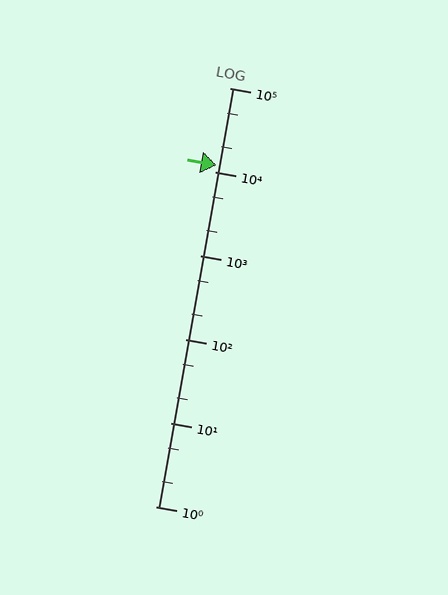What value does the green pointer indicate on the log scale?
The pointer indicates approximately 12000.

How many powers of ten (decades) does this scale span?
The scale spans 5 decades, from 1 to 100000.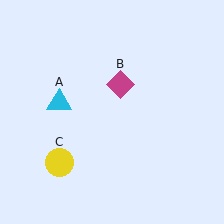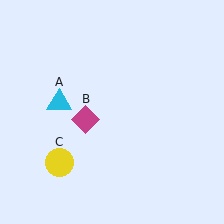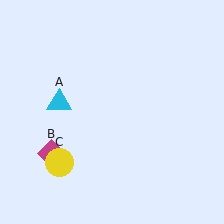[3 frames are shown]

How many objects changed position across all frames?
1 object changed position: magenta diamond (object B).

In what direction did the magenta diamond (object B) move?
The magenta diamond (object B) moved down and to the left.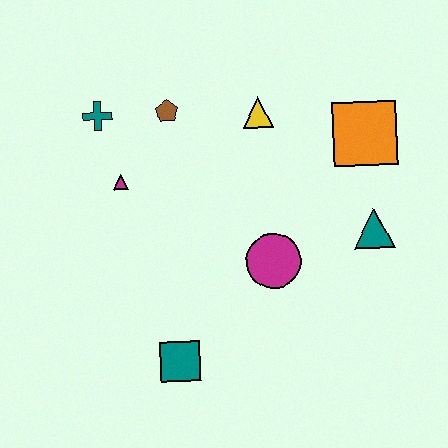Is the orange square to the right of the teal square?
Yes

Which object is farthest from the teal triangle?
The teal cross is farthest from the teal triangle.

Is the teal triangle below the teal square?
No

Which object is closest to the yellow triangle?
The brown pentagon is closest to the yellow triangle.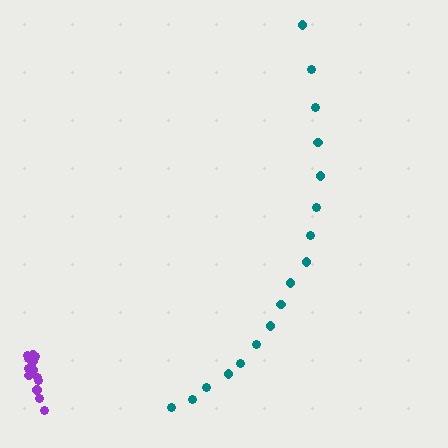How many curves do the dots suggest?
There are 2 distinct paths.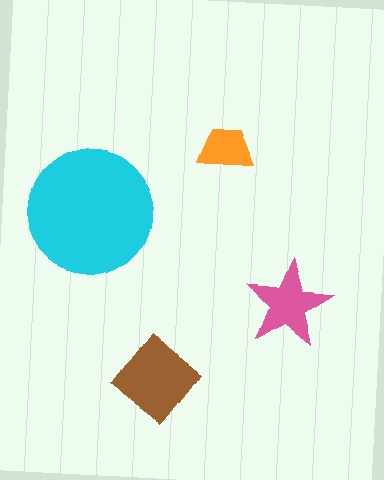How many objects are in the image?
There are 4 objects in the image.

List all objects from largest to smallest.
The cyan circle, the brown diamond, the pink star, the orange trapezoid.